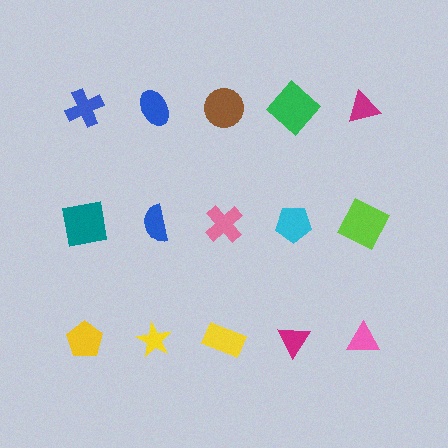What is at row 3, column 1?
A yellow pentagon.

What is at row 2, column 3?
A pink cross.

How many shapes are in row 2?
5 shapes.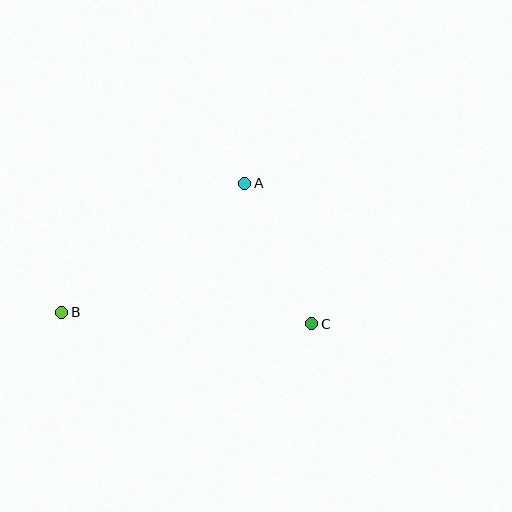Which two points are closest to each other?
Points A and C are closest to each other.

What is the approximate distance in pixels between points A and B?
The distance between A and B is approximately 224 pixels.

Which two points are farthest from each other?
Points B and C are farthest from each other.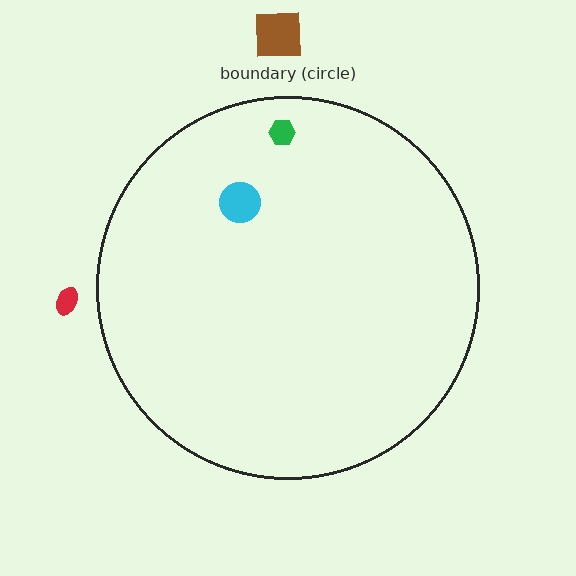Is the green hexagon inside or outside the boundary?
Inside.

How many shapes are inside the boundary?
2 inside, 2 outside.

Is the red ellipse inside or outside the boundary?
Outside.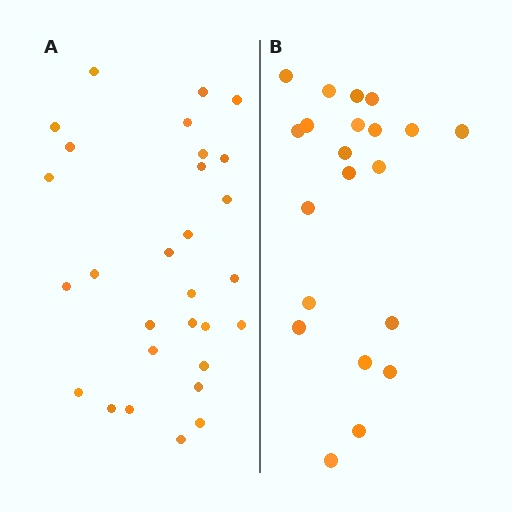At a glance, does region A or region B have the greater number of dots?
Region A (the left region) has more dots.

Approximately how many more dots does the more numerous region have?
Region A has roughly 8 or so more dots than region B.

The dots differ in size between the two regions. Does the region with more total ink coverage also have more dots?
No. Region B has more total ink coverage because its dots are larger, but region A actually contains more individual dots. Total area can be misleading — the number of items is what matters here.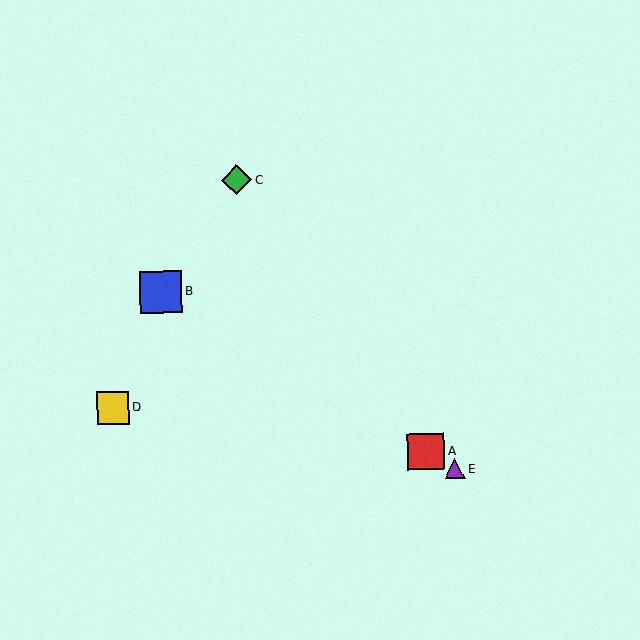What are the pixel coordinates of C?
Object C is at (237, 180).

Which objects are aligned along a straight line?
Objects A, B, E are aligned along a straight line.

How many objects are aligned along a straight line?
3 objects (A, B, E) are aligned along a straight line.